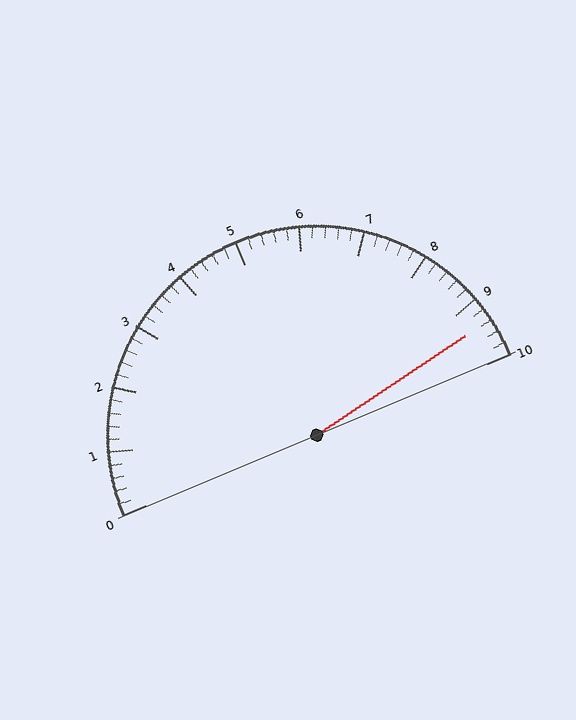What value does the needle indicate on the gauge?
The needle indicates approximately 9.4.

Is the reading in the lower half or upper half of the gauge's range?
The reading is in the upper half of the range (0 to 10).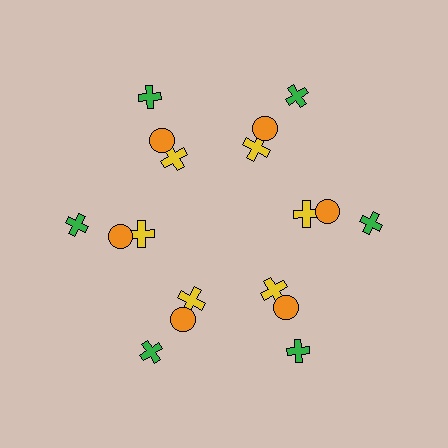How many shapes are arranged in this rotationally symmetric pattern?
There are 18 shapes, arranged in 6 groups of 3.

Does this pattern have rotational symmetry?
Yes, this pattern has 6-fold rotational symmetry. It looks the same after rotating 60 degrees around the center.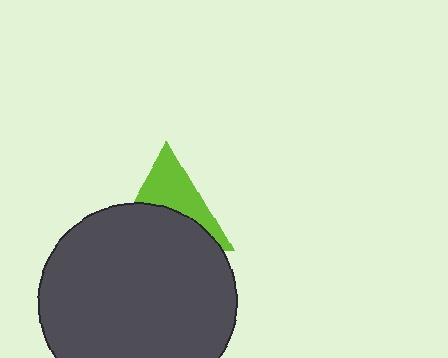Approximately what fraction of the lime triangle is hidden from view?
Roughly 56% of the lime triangle is hidden behind the dark gray circle.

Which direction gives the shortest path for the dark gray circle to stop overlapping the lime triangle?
Moving down gives the shortest separation.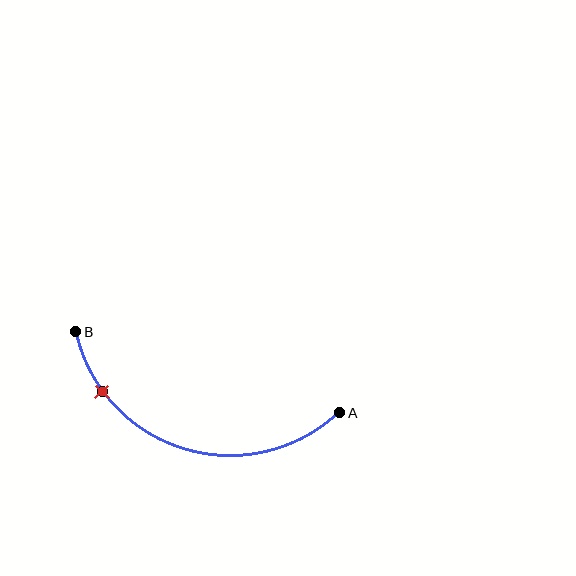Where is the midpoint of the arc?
The arc midpoint is the point on the curve farthest from the straight line joining A and B. It sits below that line.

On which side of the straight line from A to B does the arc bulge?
The arc bulges below the straight line connecting A and B.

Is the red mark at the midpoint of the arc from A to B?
No. The red mark lies on the arc but is closer to endpoint B. The arc midpoint would be at the point on the curve equidistant along the arc from both A and B.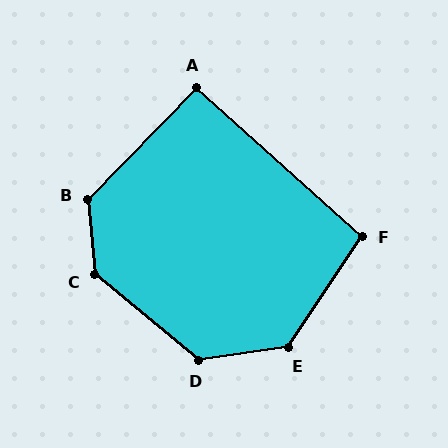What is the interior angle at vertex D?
Approximately 132 degrees (obtuse).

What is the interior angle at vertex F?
Approximately 98 degrees (obtuse).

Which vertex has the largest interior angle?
C, at approximately 135 degrees.